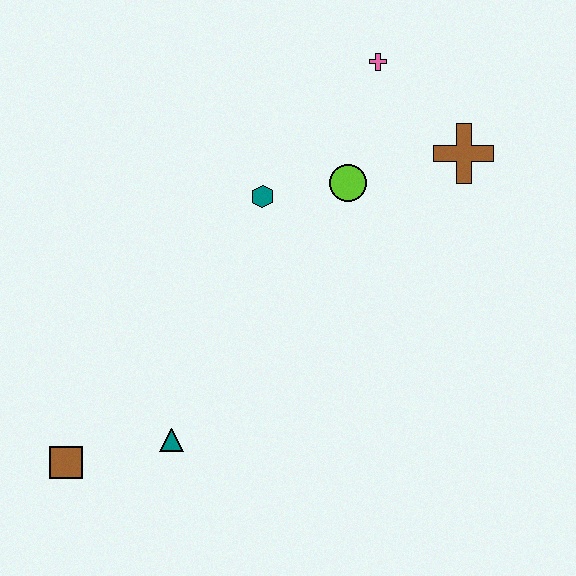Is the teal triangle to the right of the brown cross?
No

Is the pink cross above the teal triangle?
Yes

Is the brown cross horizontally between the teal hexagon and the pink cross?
No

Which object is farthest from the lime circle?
The brown square is farthest from the lime circle.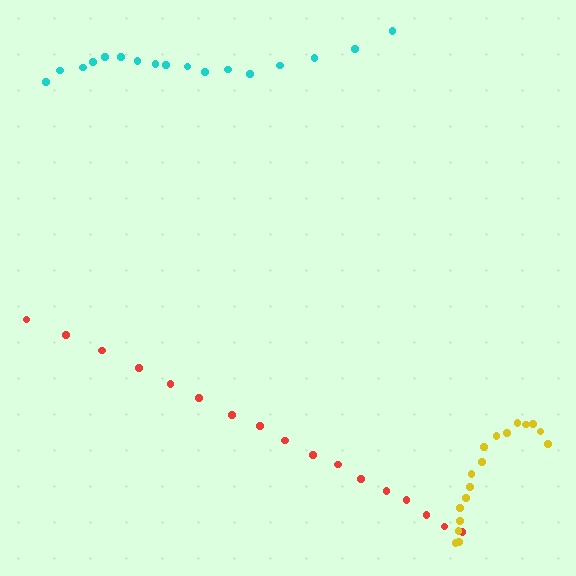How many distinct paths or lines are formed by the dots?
There are 3 distinct paths.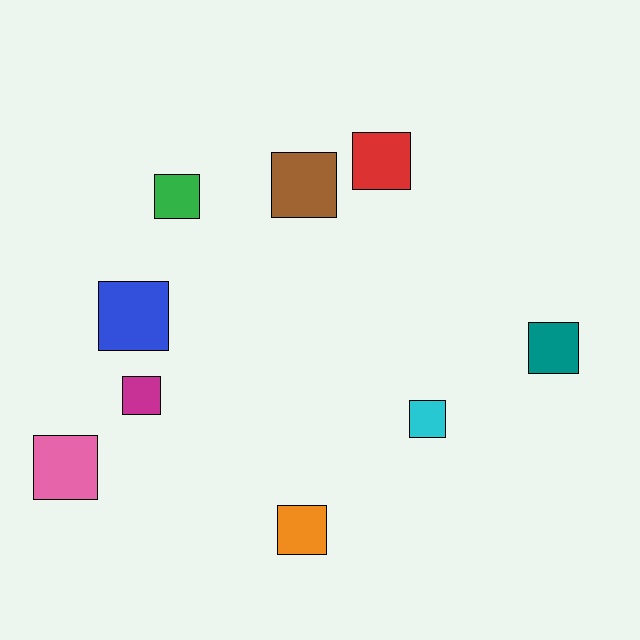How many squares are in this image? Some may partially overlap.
There are 9 squares.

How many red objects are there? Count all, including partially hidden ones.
There is 1 red object.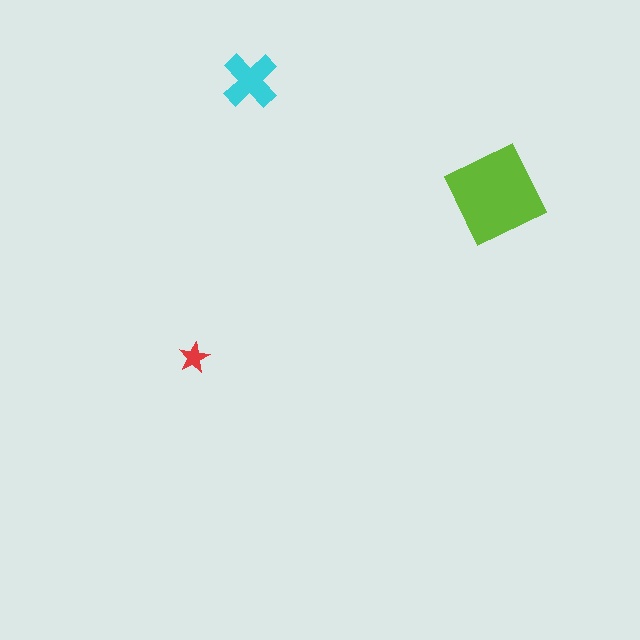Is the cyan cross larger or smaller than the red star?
Larger.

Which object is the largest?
The lime square.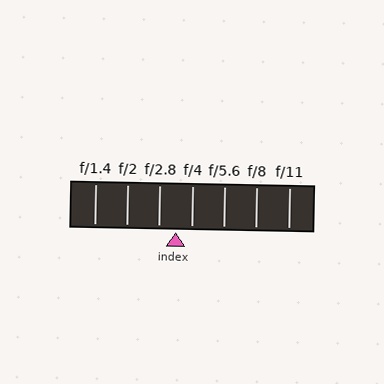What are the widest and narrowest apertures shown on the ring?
The widest aperture shown is f/1.4 and the narrowest is f/11.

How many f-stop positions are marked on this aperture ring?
There are 7 f-stop positions marked.